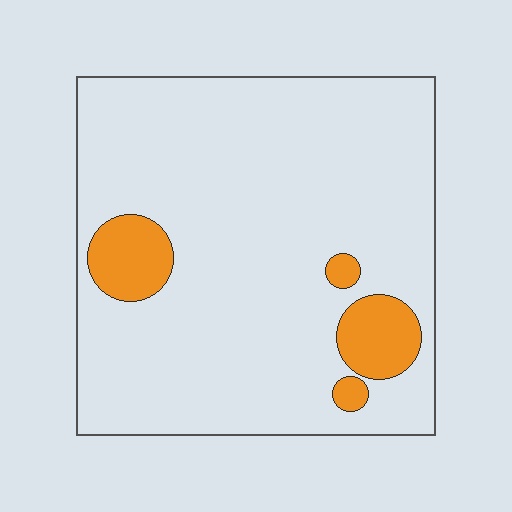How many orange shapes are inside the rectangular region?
4.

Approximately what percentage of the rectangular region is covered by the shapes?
Approximately 10%.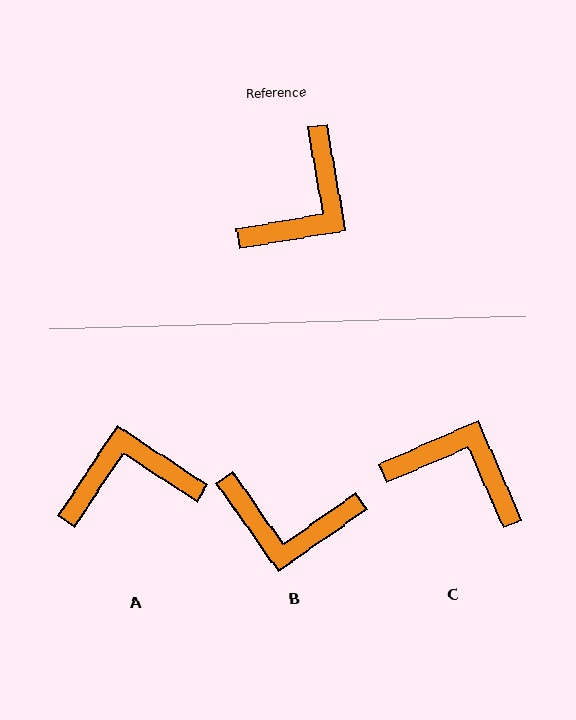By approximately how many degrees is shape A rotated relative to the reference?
Approximately 137 degrees counter-clockwise.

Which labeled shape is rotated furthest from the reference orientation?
A, about 137 degrees away.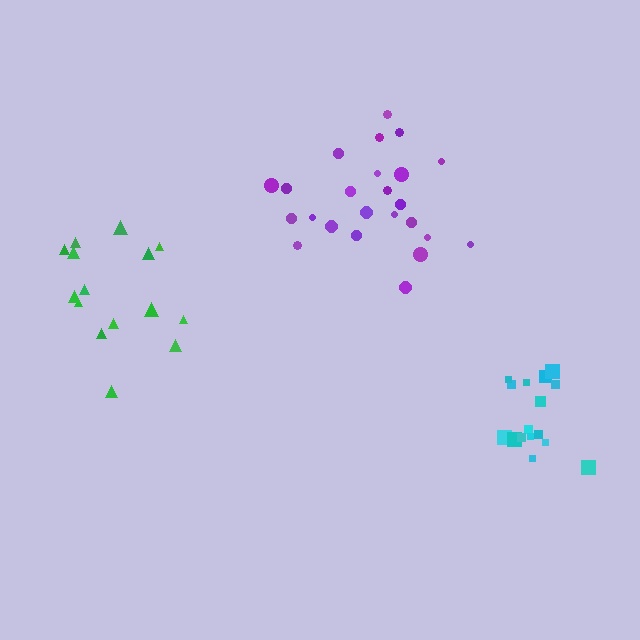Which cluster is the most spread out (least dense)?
Purple.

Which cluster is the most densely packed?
Cyan.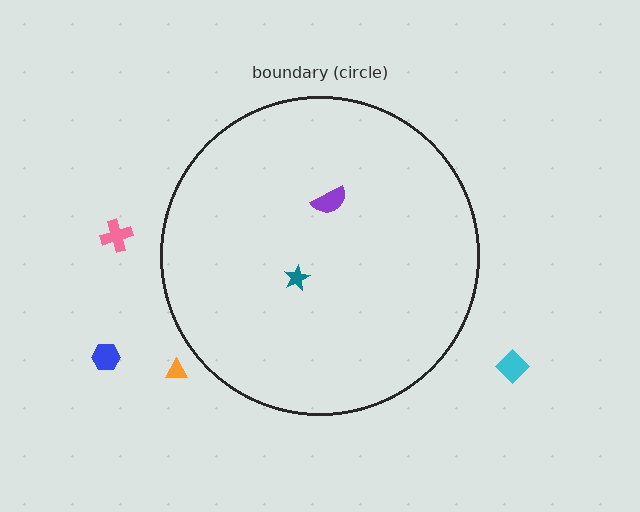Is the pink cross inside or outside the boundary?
Outside.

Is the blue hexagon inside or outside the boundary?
Outside.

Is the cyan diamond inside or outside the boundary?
Outside.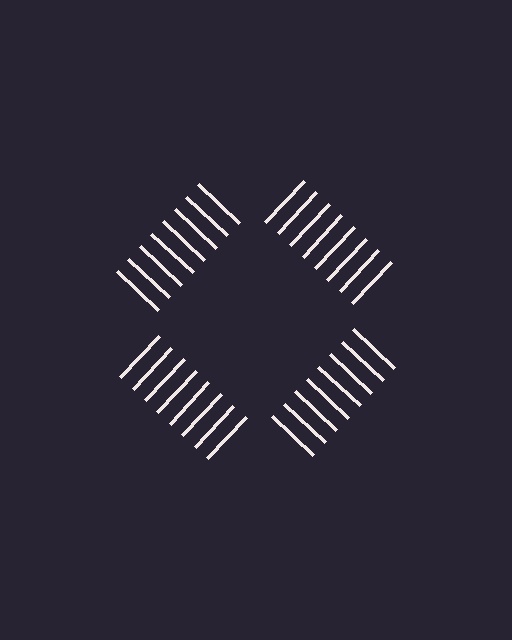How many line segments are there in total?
32 — 8 along each of the 4 edges.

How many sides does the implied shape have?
4 sides — the line-ends trace a square.